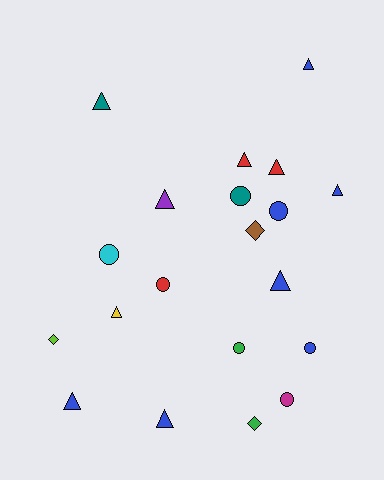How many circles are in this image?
There are 7 circles.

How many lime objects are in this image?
There is 1 lime object.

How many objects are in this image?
There are 20 objects.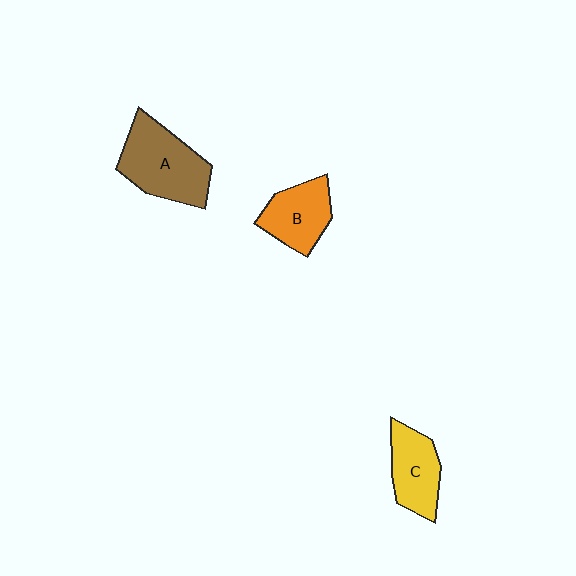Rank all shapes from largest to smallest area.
From largest to smallest: A (brown), B (orange), C (yellow).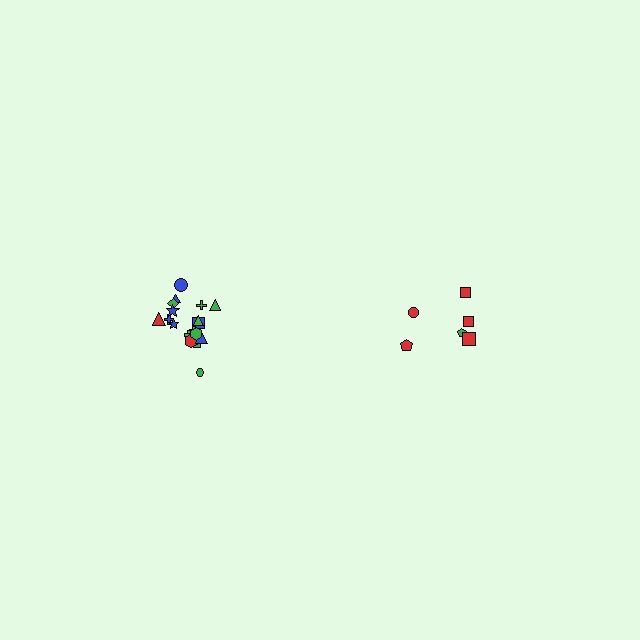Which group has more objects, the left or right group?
The left group.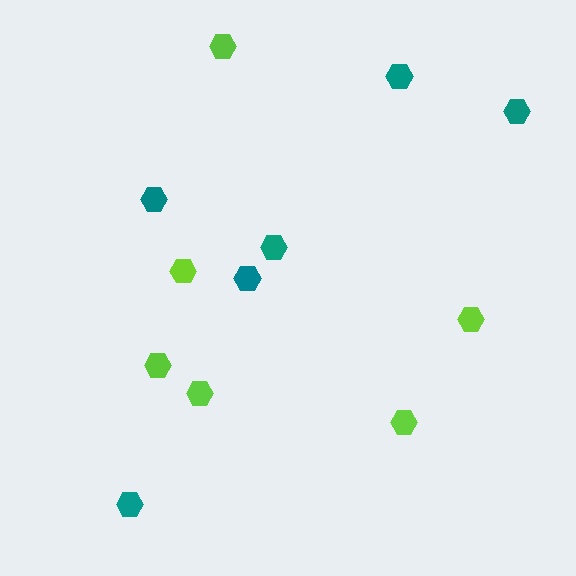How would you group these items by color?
There are 2 groups: one group of teal hexagons (6) and one group of lime hexagons (6).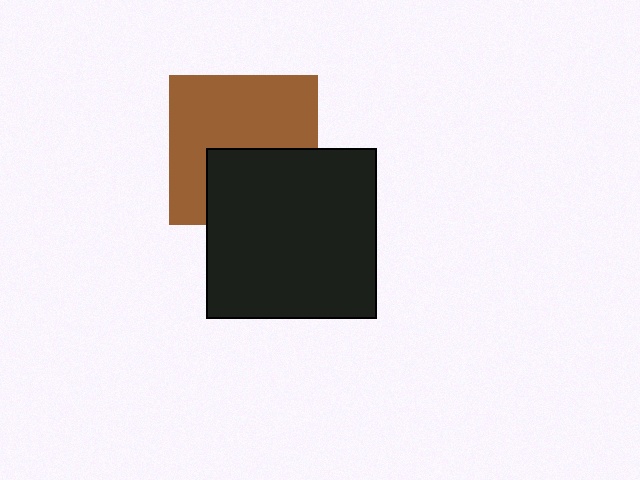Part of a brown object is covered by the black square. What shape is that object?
It is a square.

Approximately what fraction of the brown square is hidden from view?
Roughly 39% of the brown square is hidden behind the black square.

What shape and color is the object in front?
The object in front is a black square.